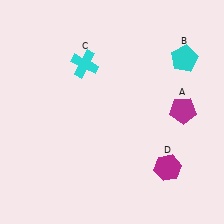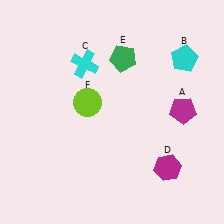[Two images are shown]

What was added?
A green pentagon (E), a lime circle (F) were added in Image 2.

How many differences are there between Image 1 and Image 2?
There are 2 differences between the two images.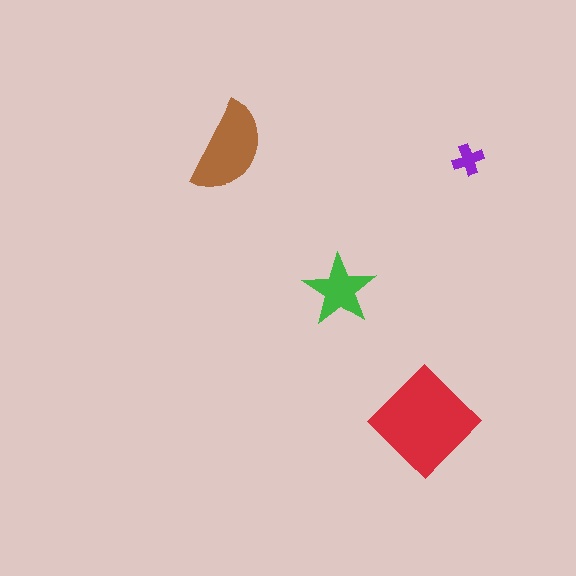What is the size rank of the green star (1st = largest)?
3rd.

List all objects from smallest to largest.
The purple cross, the green star, the brown semicircle, the red diamond.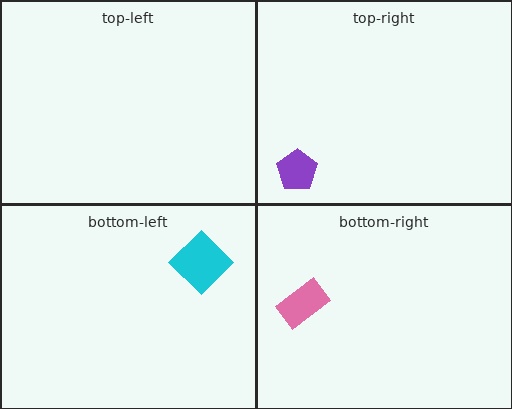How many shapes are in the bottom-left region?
1.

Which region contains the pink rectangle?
The bottom-right region.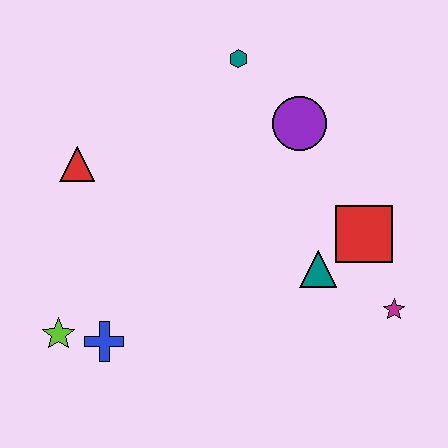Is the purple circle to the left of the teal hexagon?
No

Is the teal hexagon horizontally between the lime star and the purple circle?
Yes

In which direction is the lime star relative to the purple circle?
The lime star is to the left of the purple circle.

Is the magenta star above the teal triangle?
No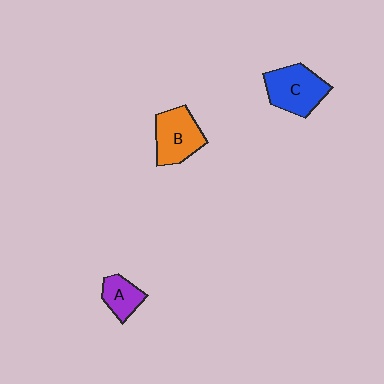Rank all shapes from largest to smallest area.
From largest to smallest: C (blue), B (orange), A (purple).